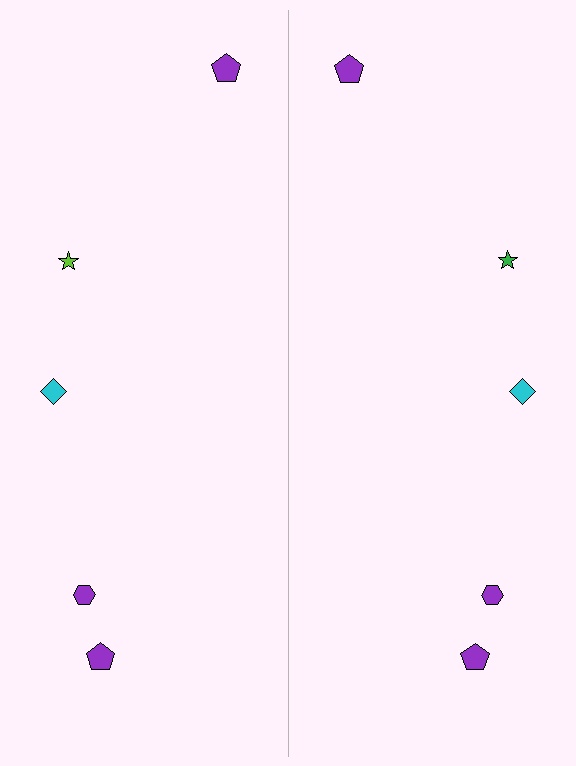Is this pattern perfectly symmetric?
No, the pattern is not perfectly symmetric. The green star on the right side breaks the symmetry — its mirror counterpart is lime.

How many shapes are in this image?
There are 10 shapes in this image.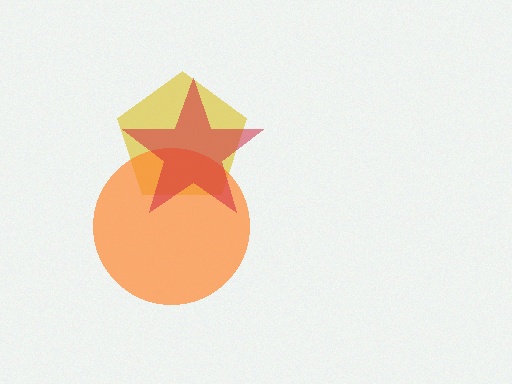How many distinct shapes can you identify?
There are 3 distinct shapes: a yellow pentagon, an orange circle, a red star.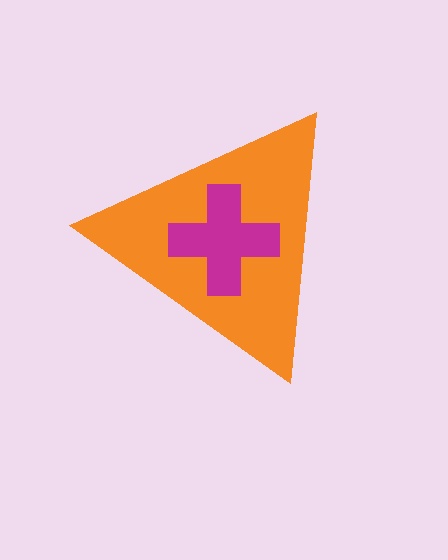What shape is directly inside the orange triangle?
The magenta cross.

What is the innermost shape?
The magenta cross.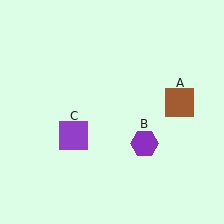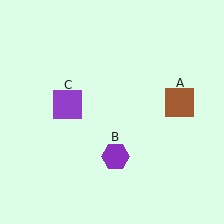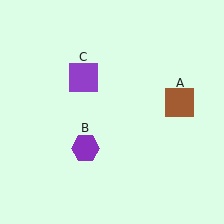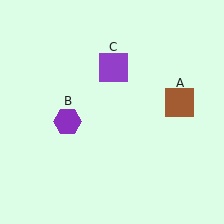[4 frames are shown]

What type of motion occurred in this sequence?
The purple hexagon (object B), purple square (object C) rotated clockwise around the center of the scene.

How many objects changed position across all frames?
2 objects changed position: purple hexagon (object B), purple square (object C).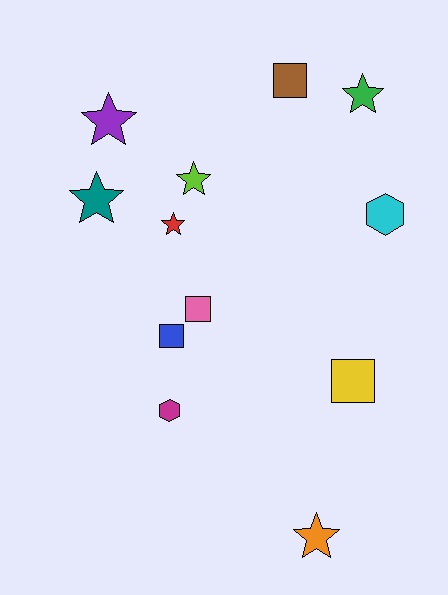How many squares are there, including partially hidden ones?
There are 4 squares.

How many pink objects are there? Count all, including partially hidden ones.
There is 1 pink object.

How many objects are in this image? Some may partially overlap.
There are 12 objects.